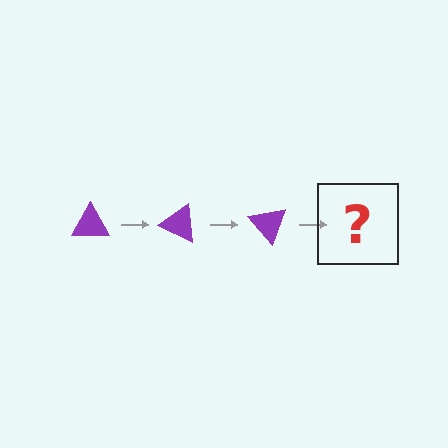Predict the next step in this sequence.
The next step is a purple triangle rotated 75 degrees.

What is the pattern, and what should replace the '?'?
The pattern is that the triangle rotates 25 degrees each step. The '?' should be a purple triangle rotated 75 degrees.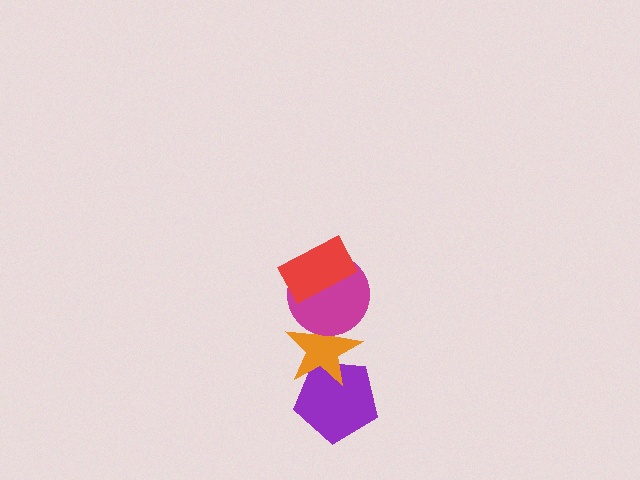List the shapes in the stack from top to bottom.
From top to bottom: the red rectangle, the magenta circle, the orange star, the purple pentagon.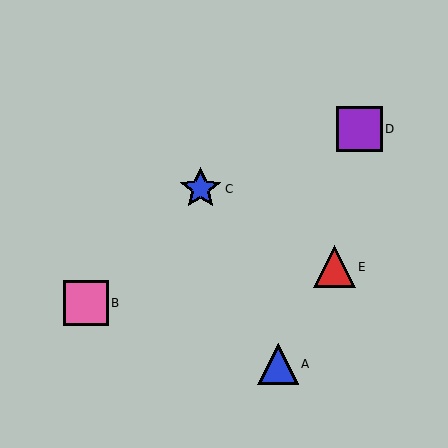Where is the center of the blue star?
The center of the blue star is at (201, 189).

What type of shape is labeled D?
Shape D is a purple square.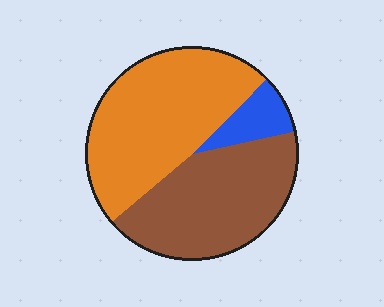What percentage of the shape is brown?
Brown covers about 40% of the shape.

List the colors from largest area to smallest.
From largest to smallest: orange, brown, blue.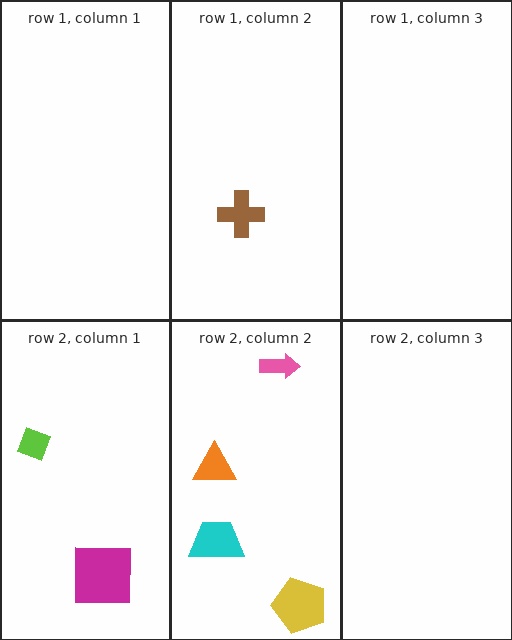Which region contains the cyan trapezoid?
The row 2, column 2 region.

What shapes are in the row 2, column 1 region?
The magenta square, the lime diamond.